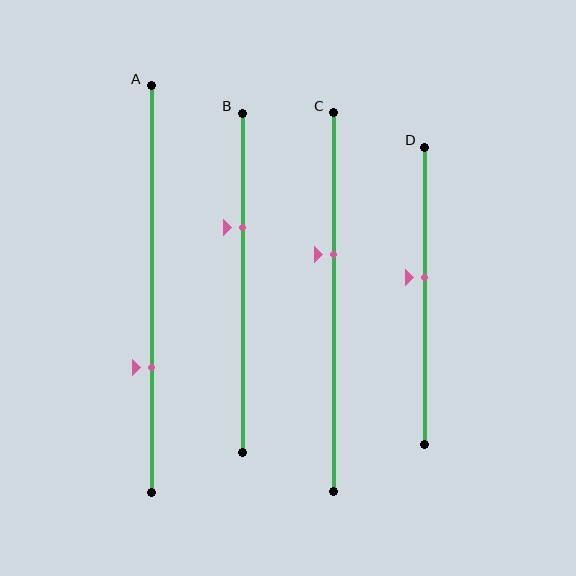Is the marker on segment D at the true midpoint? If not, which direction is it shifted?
No, the marker on segment D is shifted upward by about 6% of the segment length.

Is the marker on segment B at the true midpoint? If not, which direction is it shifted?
No, the marker on segment B is shifted upward by about 17% of the segment length.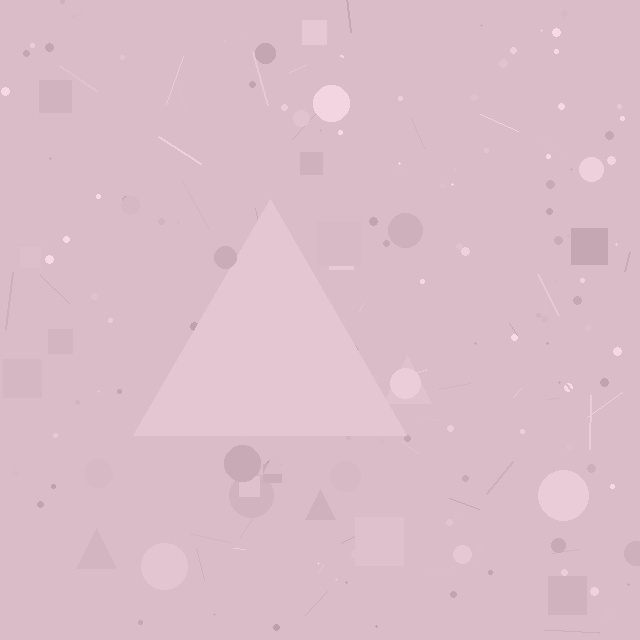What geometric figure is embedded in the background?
A triangle is embedded in the background.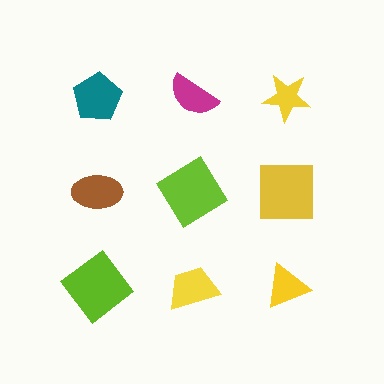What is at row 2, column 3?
A yellow square.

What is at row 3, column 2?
A yellow trapezoid.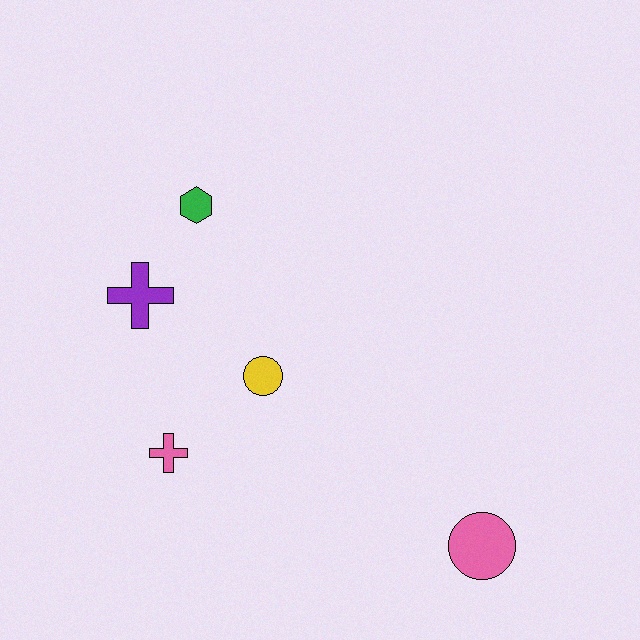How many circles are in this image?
There are 2 circles.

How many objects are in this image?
There are 5 objects.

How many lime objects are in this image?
There are no lime objects.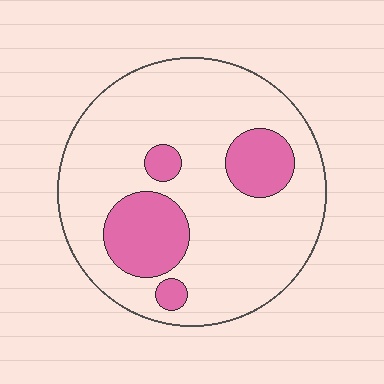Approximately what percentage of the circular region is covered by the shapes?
Approximately 20%.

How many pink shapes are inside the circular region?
4.